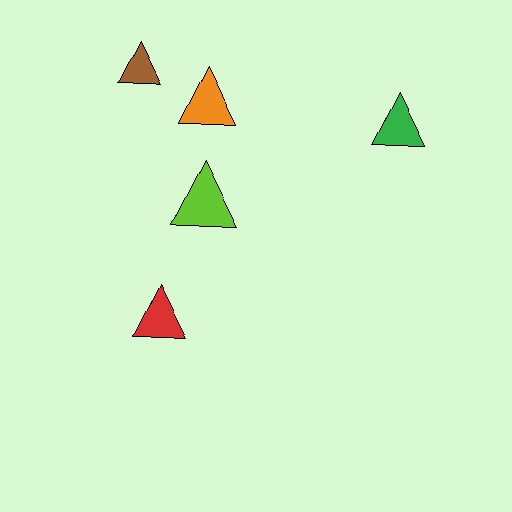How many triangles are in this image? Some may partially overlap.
There are 5 triangles.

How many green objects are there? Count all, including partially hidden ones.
There is 1 green object.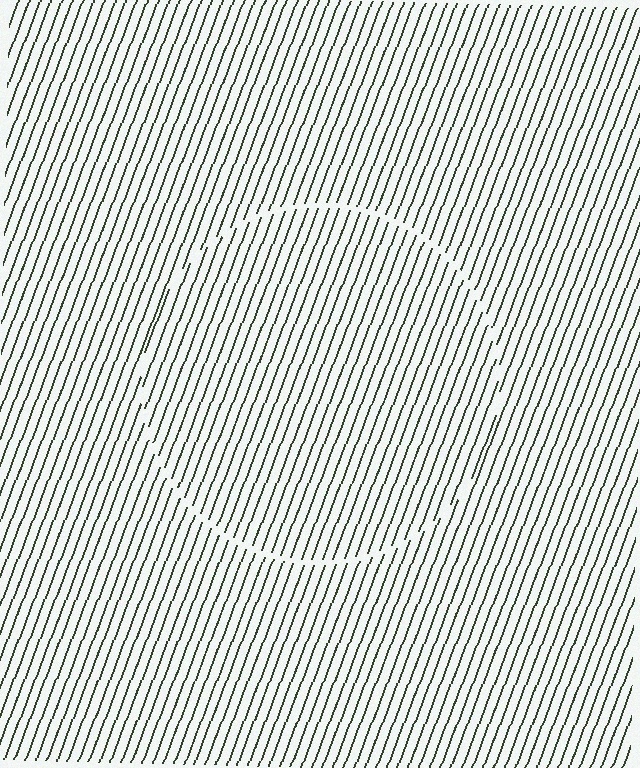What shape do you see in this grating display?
An illusory circle. The interior of the shape contains the same grating, shifted by half a period — the contour is defined by the phase discontinuity where line-ends from the inner and outer gratings abut.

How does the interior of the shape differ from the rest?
The interior of the shape contains the same grating, shifted by half a period — the contour is defined by the phase discontinuity where line-ends from the inner and outer gratings abut.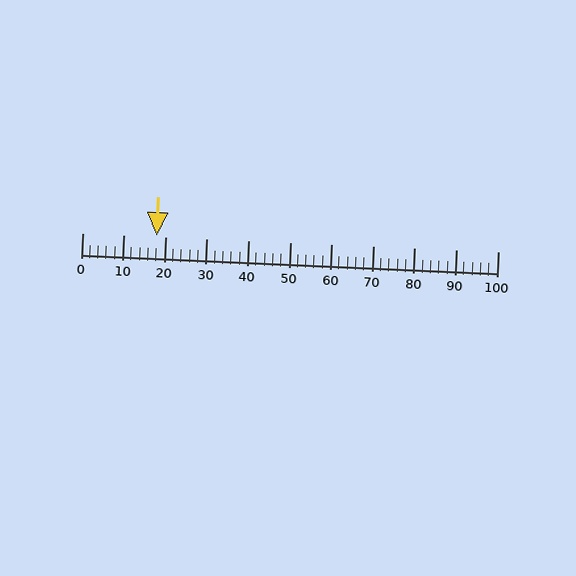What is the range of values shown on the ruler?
The ruler shows values from 0 to 100.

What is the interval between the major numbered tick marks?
The major tick marks are spaced 10 units apart.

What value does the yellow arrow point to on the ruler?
The yellow arrow points to approximately 18.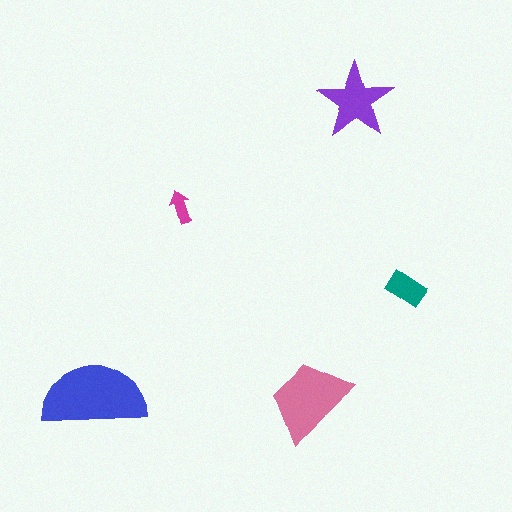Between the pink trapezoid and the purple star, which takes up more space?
The pink trapezoid.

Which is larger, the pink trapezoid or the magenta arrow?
The pink trapezoid.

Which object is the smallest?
The magenta arrow.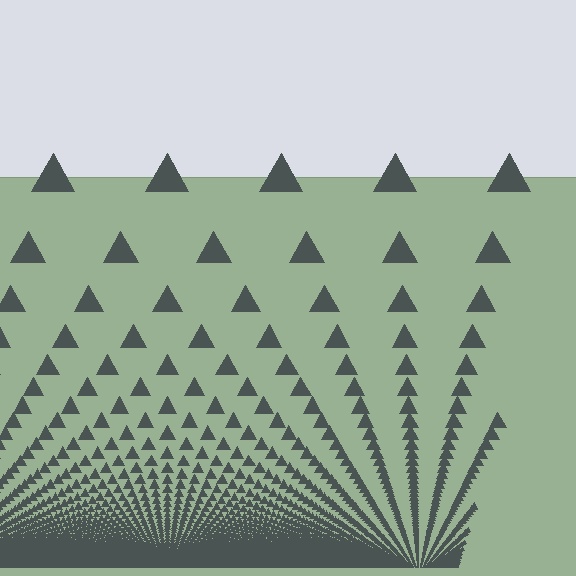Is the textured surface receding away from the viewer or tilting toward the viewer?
The surface appears to tilt toward the viewer. Texture elements get larger and sparser toward the top.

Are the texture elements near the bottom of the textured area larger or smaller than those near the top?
Smaller. The gradient is inverted — elements near the bottom are smaller and denser.